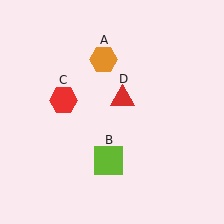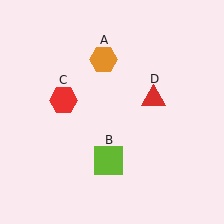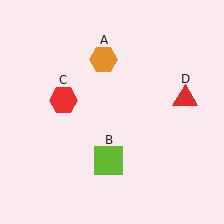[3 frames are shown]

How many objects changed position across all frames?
1 object changed position: red triangle (object D).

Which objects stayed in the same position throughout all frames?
Orange hexagon (object A) and lime square (object B) and red hexagon (object C) remained stationary.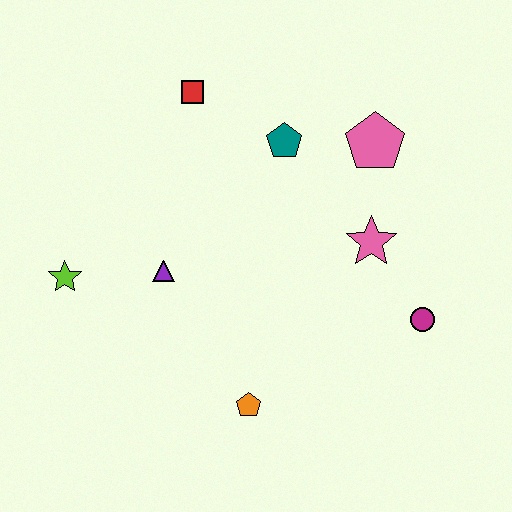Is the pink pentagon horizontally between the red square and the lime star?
No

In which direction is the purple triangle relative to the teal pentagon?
The purple triangle is below the teal pentagon.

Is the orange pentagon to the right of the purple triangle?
Yes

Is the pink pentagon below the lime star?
No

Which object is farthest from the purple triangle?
The magenta circle is farthest from the purple triangle.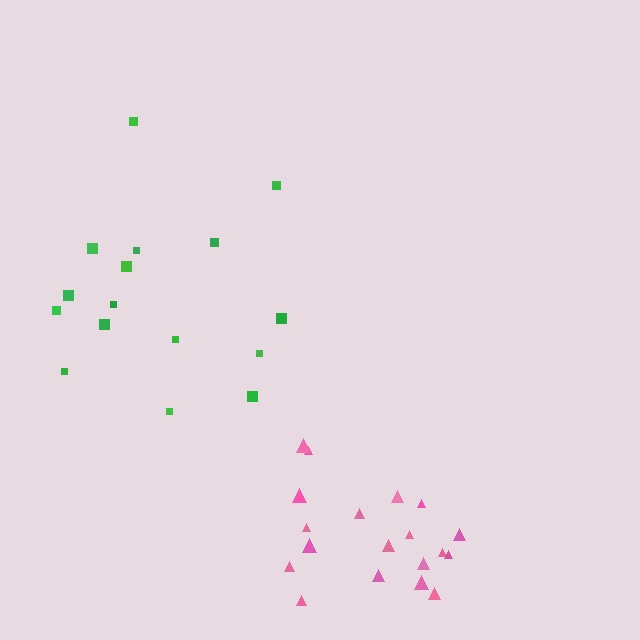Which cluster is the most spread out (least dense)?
Green.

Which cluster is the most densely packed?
Pink.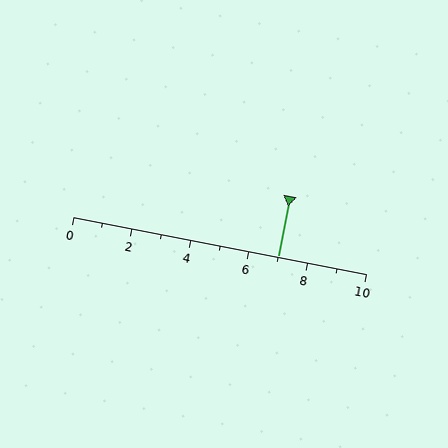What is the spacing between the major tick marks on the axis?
The major ticks are spaced 2 apart.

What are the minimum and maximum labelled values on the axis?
The axis runs from 0 to 10.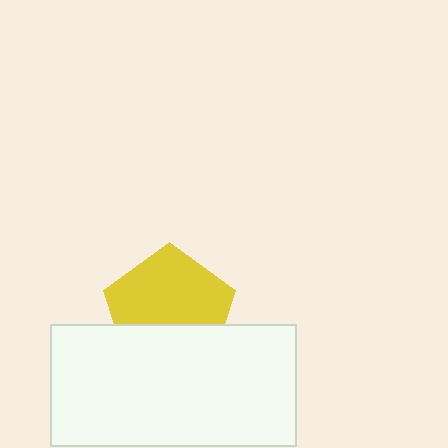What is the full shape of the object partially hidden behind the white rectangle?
The partially hidden object is a yellow pentagon.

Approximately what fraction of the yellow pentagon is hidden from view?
Roughly 37% of the yellow pentagon is hidden behind the white rectangle.